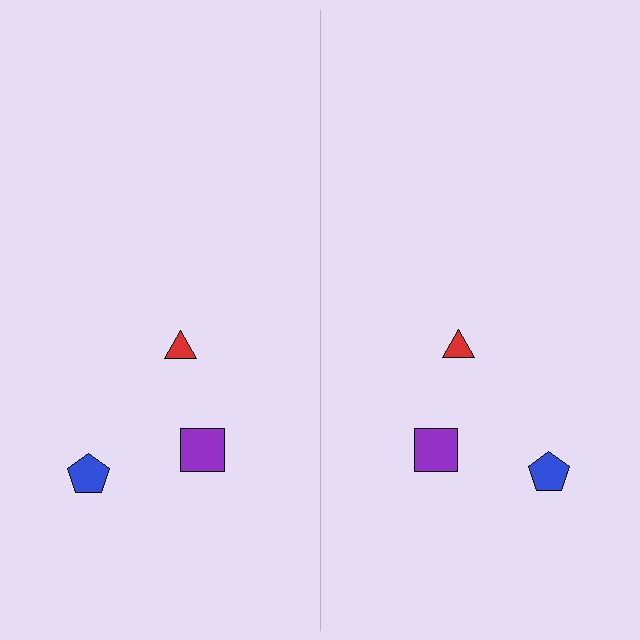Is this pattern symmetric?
Yes, this pattern has bilateral (reflection) symmetry.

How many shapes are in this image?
There are 6 shapes in this image.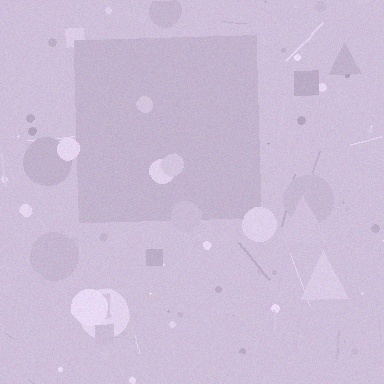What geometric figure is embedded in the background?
A square is embedded in the background.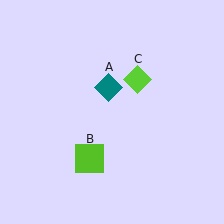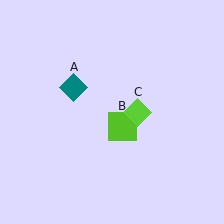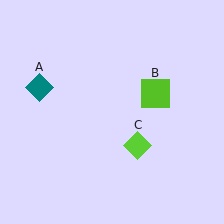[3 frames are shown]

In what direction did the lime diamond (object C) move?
The lime diamond (object C) moved down.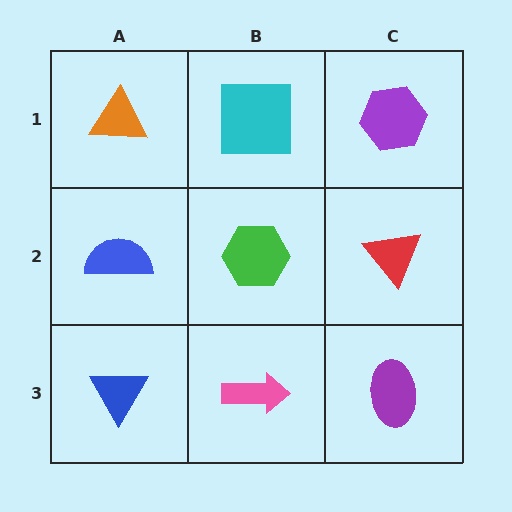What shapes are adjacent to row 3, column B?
A green hexagon (row 2, column B), a blue triangle (row 3, column A), a purple ellipse (row 3, column C).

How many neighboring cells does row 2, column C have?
3.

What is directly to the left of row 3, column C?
A pink arrow.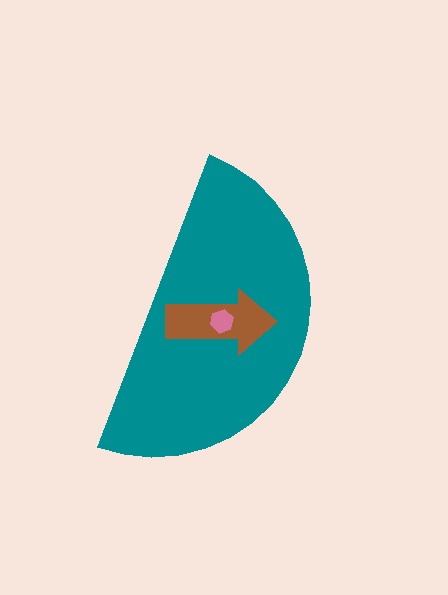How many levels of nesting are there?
3.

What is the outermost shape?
The teal semicircle.